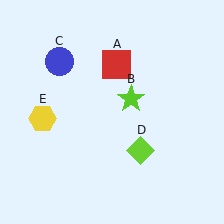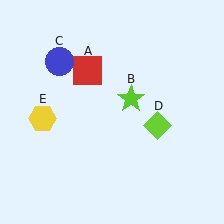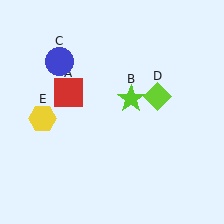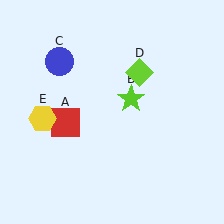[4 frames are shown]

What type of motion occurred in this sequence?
The red square (object A), lime diamond (object D) rotated counterclockwise around the center of the scene.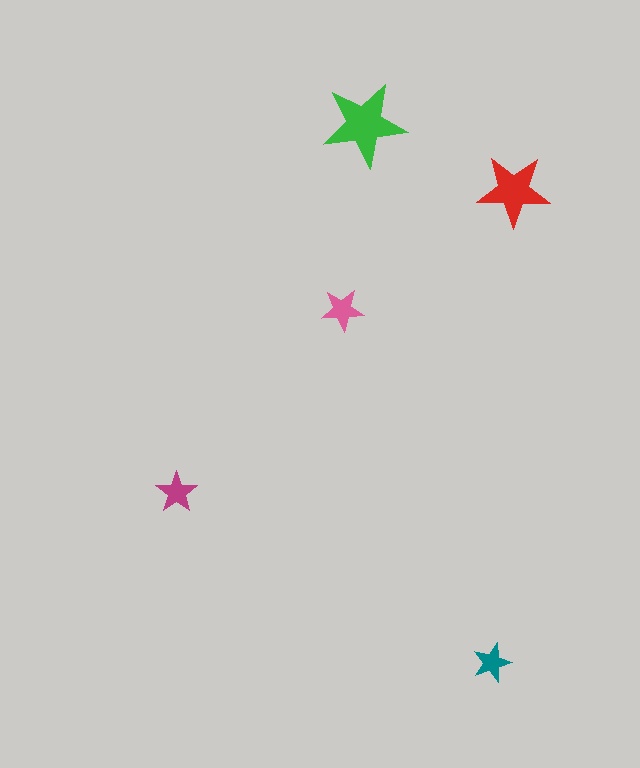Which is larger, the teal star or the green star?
The green one.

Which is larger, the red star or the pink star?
The red one.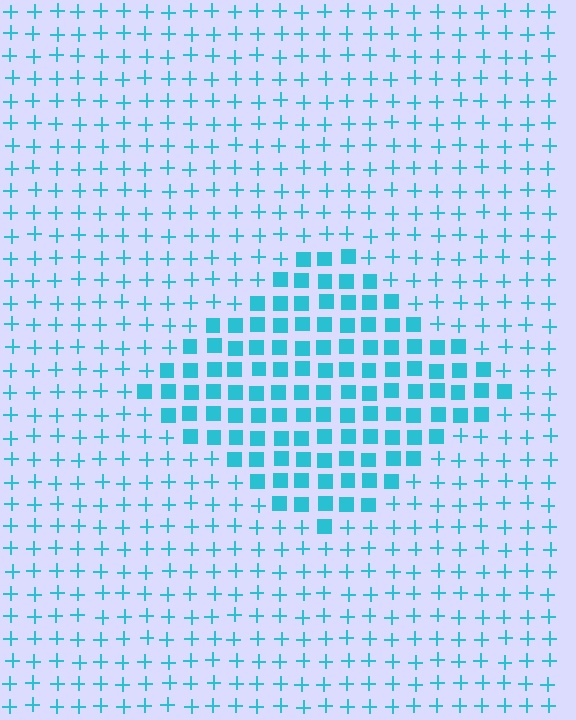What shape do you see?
I see a diamond.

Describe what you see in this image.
The image is filled with small cyan elements arranged in a uniform grid. A diamond-shaped region contains squares, while the surrounding area contains plus signs. The boundary is defined purely by the change in element shape.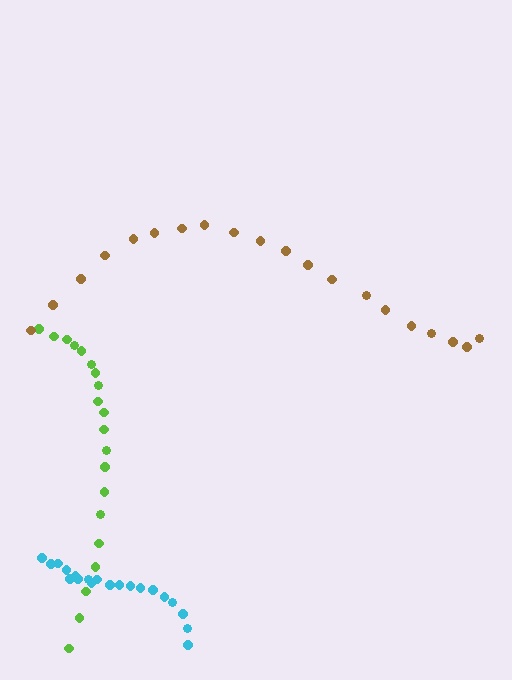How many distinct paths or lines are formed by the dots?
There are 3 distinct paths.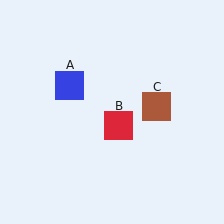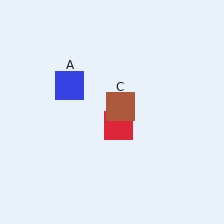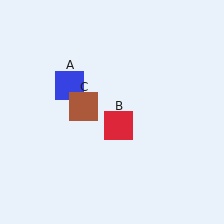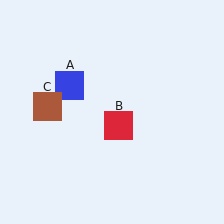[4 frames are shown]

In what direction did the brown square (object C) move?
The brown square (object C) moved left.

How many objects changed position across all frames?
1 object changed position: brown square (object C).